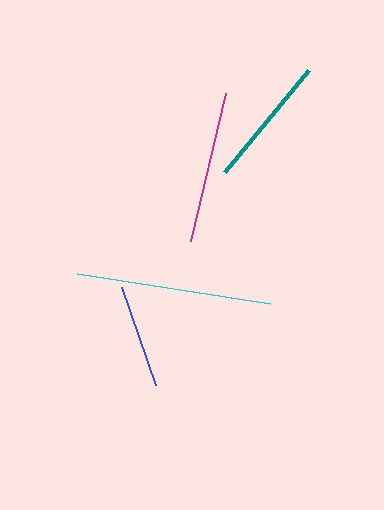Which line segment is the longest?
The cyan line is the longest at approximately 196 pixels.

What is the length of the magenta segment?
The magenta segment is approximately 152 pixels long.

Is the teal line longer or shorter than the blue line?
The teal line is longer than the blue line.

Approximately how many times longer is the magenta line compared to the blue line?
The magenta line is approximately 1.5 times the length of the blue line.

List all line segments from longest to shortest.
From longest to shortest: cyan, magenta, teal, blue.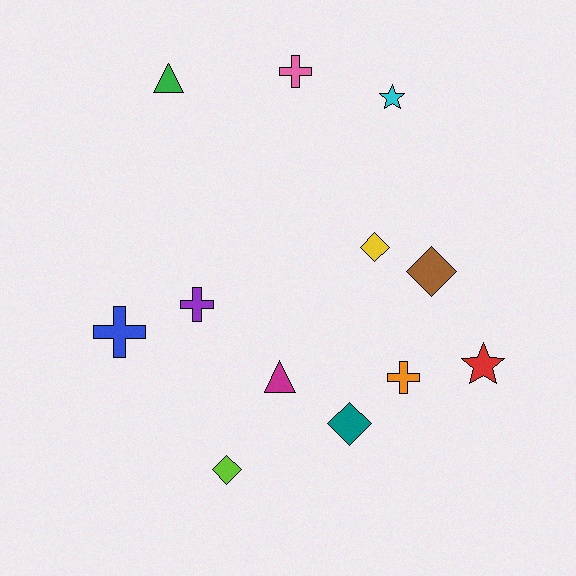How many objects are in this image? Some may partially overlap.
There are 12 objects.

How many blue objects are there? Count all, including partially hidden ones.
There is 1 blue object.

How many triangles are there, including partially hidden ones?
There are 2 triangles.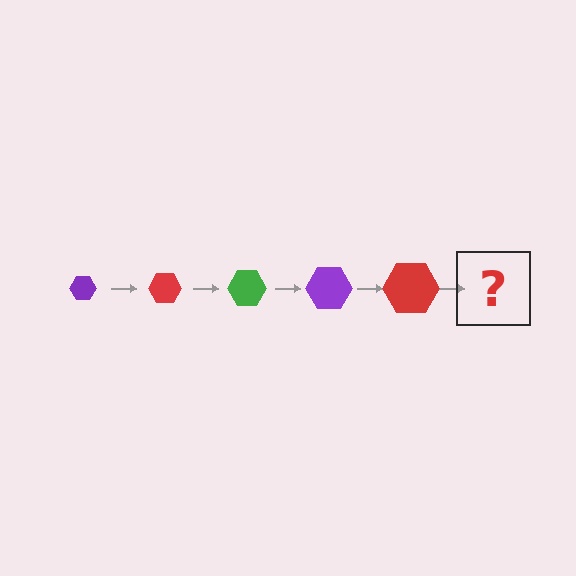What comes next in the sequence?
The next element should be a green hexagon, larger than the previous one.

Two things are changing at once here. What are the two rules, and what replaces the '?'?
The two rules are that the hexagon grows larger each step and the color cycles through purple, red, and green. The '?' should be a green hexagon, larger than the previous one.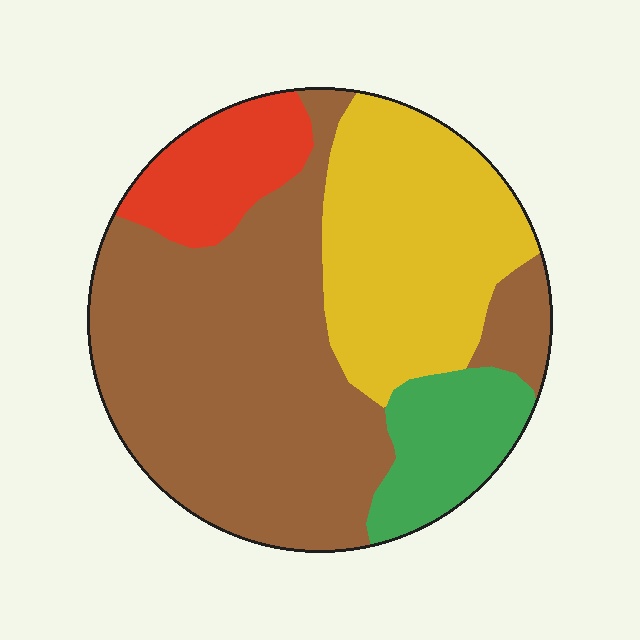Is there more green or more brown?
Brown.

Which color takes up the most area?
Brown, at roughly 50%.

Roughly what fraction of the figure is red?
Red covers around 10% of the figure.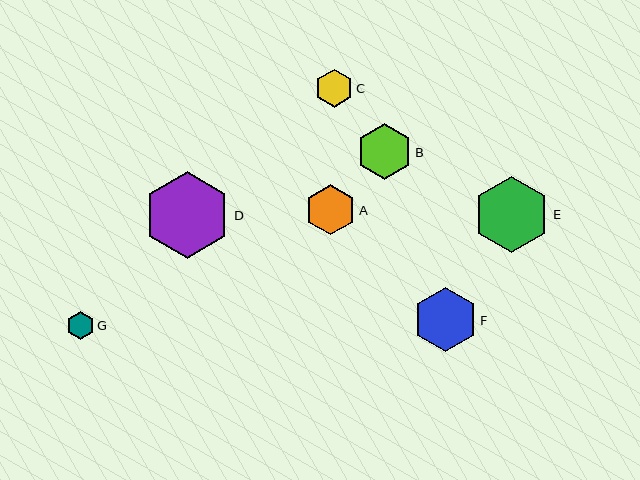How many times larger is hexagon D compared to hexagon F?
Hexagon D is approximately 1.4 times the size of hexagon F.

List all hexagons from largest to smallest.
From largest to smallest: D, E, F, B, A, C, G.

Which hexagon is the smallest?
Hexagon G is the smallest with a size of approximately 28 pixels.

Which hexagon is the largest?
Hexagon D is the largest with a size of approximately 87 pixels.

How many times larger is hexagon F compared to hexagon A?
Hexagon F is approximately 1.3 times the size of hexagon A.